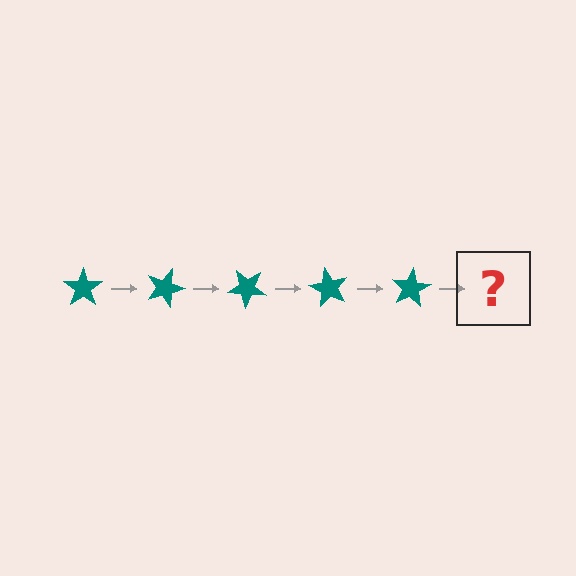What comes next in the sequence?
The next element should be a teal star rotated 100 degrees.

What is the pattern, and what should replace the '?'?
The pattern is that the star rotates 20 degrees each step. The '?' should be a teal star rotated 100 degrees.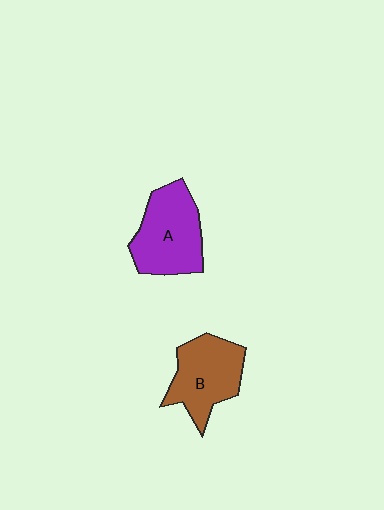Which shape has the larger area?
Shape A (purple).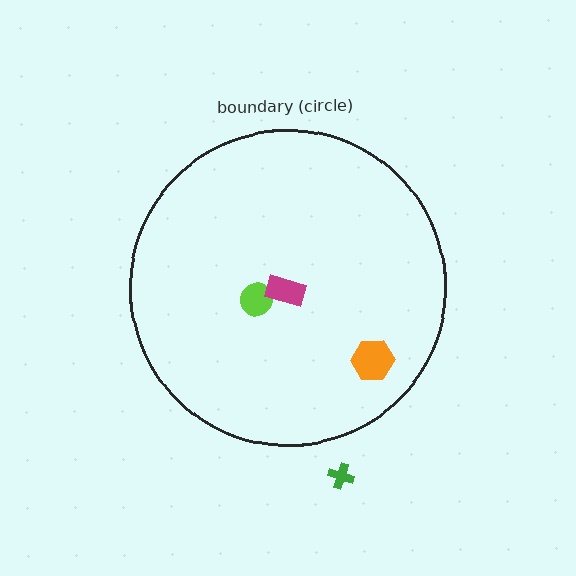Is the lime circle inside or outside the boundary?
Inside.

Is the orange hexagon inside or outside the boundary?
Inside.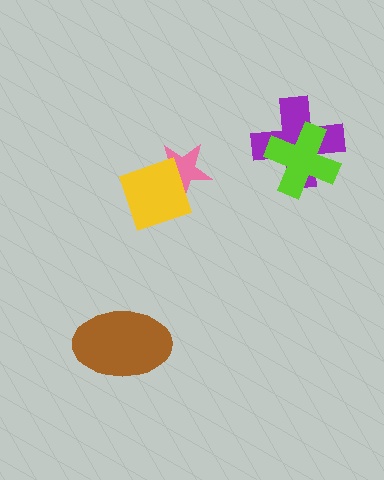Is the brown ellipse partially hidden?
No, no other shape covers it.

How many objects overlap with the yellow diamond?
1 object overlaps with the yellow diamond.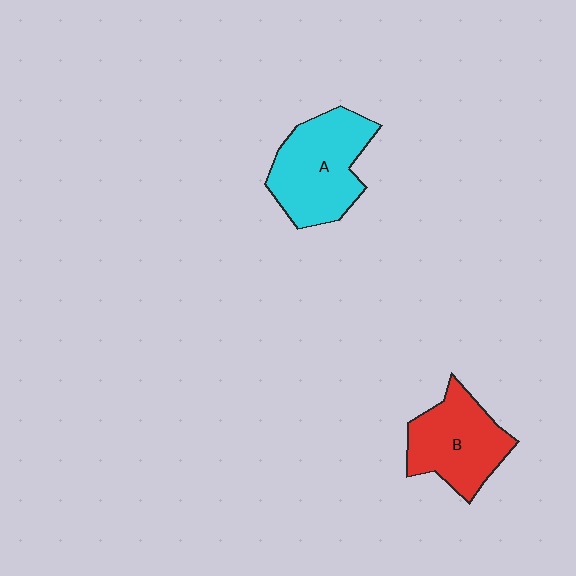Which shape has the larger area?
Shape A (cyan).